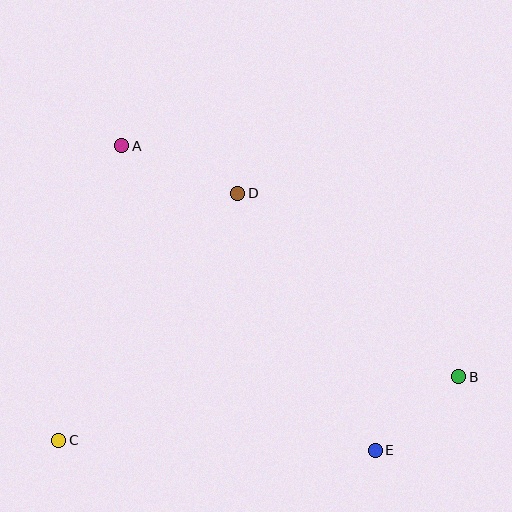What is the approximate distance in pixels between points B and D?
The distance between B and D is approximately 287 pixels.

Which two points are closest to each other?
Points B and E are closest to each other.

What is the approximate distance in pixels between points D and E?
The distance between D and E is approximately 292 pixels.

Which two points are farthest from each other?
Points A and B are farthest from each other.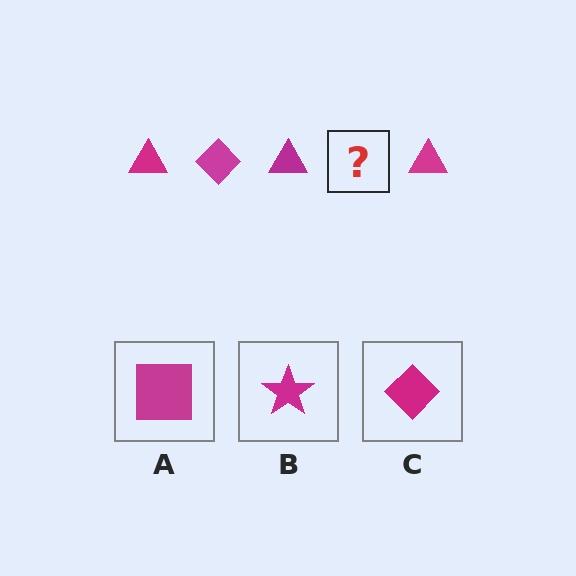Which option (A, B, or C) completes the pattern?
C.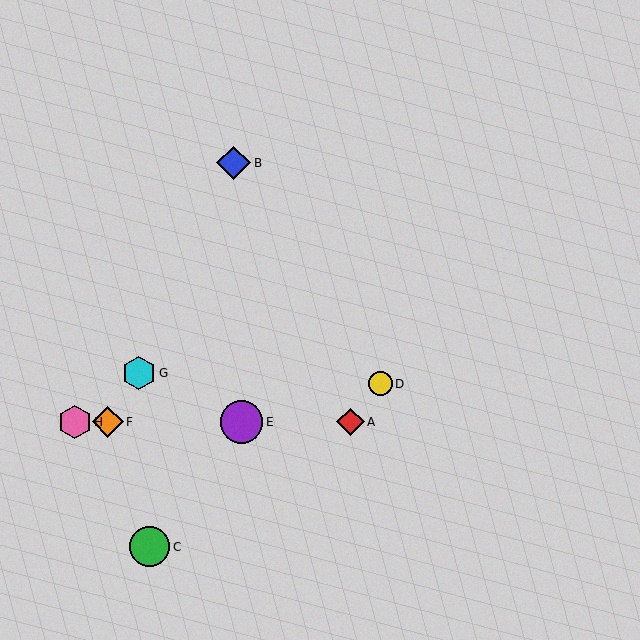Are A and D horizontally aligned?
No, A is at y≈422 and D is at y≈384.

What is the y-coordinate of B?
Object B is at y≈163.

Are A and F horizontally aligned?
Yes, both are at y≈422.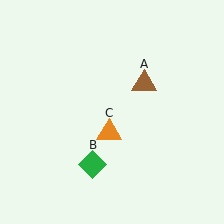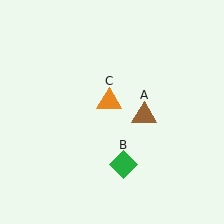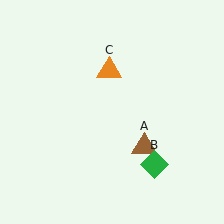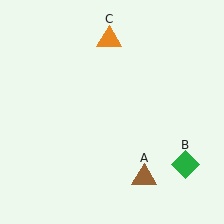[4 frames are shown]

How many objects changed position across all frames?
3 objects changed position: brown triangle (object A), green diamond (object B), orange triangle (object C).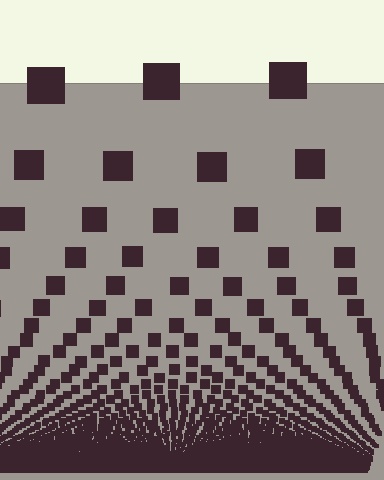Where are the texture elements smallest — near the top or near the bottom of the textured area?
Near the bottom.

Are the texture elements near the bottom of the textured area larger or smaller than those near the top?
Smaller. The gradient is inverted — elements near the bottom are smaller and denser.